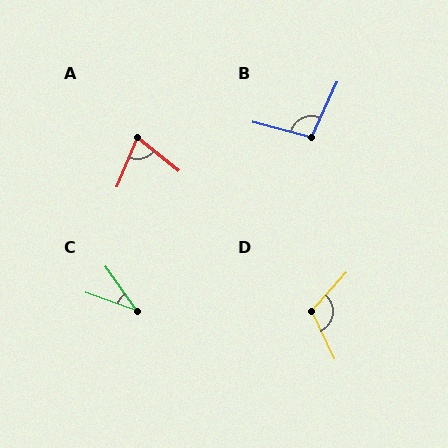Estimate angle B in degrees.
Approximately 100 degrees.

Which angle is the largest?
D, at approximately 112 degrees.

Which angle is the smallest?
C, at approximately 35 degrees.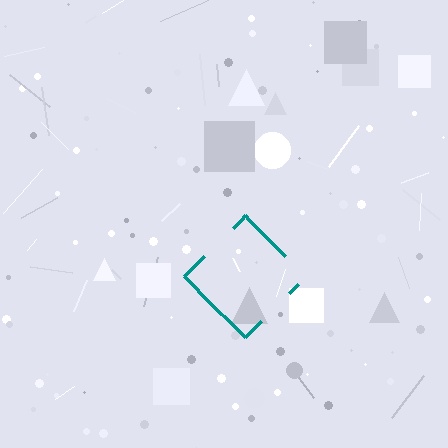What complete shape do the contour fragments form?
The contour fragments form a diamond.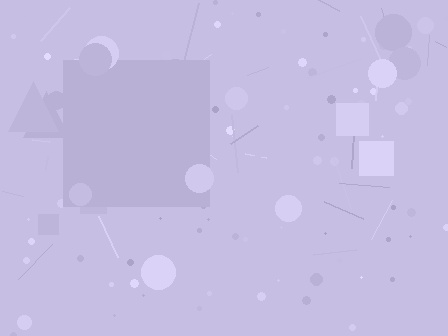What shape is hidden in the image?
A square is hidden in the image.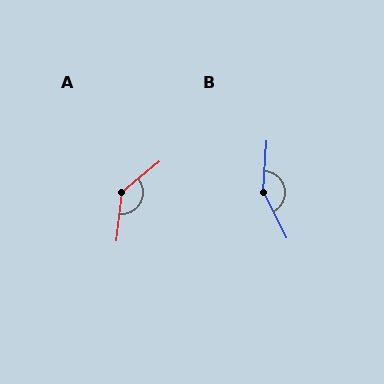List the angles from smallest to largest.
A (136°), B (150°).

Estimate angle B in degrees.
Approximately 150 degrees.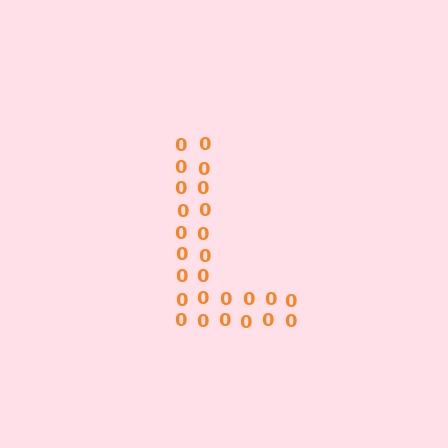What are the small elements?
The small elements are digit 0's.